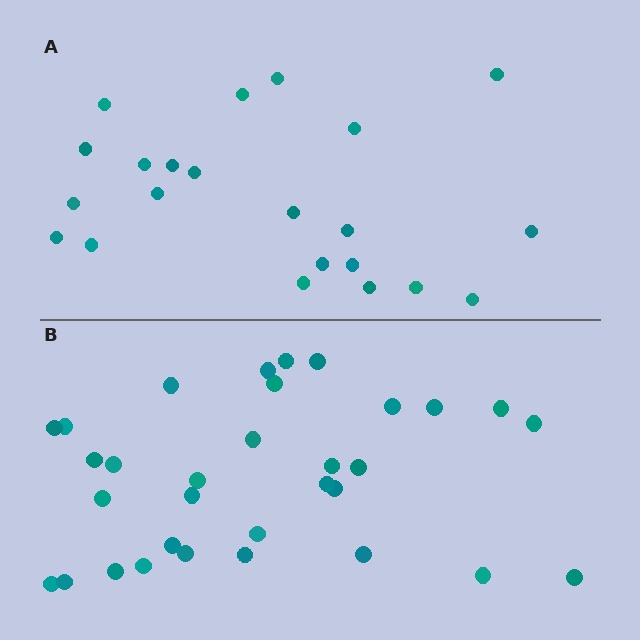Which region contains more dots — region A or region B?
Region B (the bottom region) has more dots.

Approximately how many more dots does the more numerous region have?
Region B has roughly 10 or so more dots than region A.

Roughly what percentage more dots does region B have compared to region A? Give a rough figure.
About 45% more.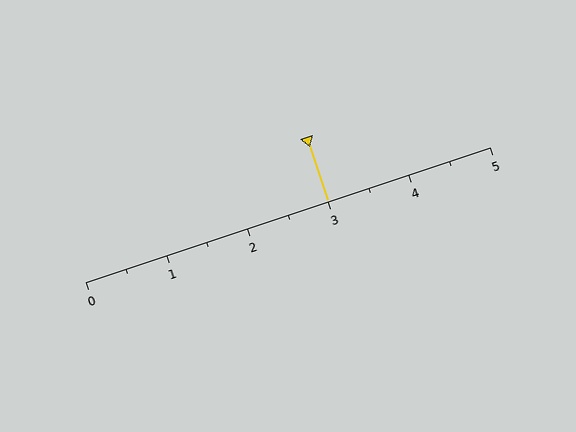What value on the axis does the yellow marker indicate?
The marker indicates approximately 3.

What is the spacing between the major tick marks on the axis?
The major ticks are spaced 1 apart.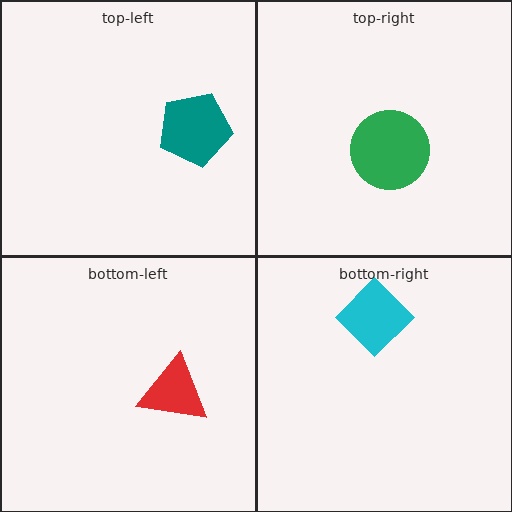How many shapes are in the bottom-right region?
1.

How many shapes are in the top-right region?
1.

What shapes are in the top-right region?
The green circle.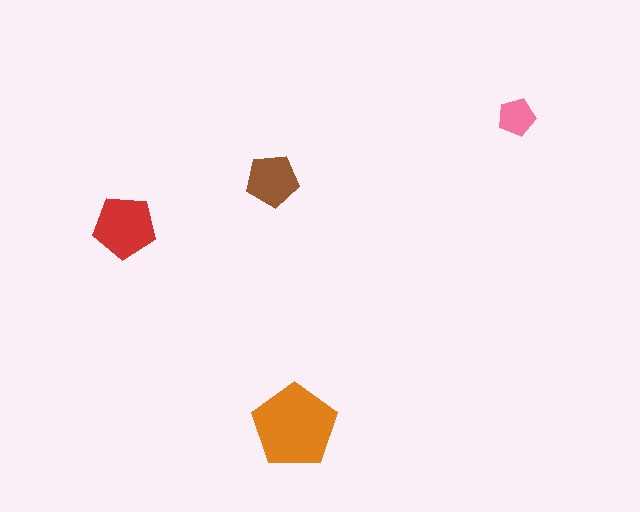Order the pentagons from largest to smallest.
the orange one, the red one, the brown one, the pink one.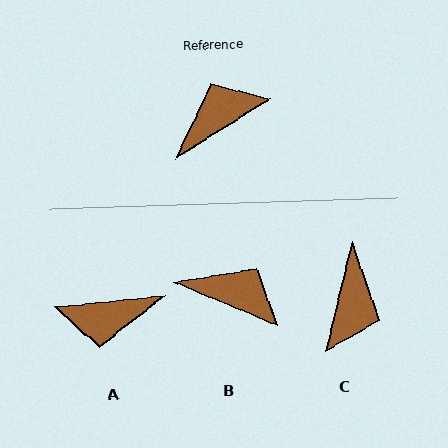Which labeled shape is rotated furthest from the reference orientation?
A, about 154 degrees away.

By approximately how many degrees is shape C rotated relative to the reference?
Approximately 136 degrees clockwise.